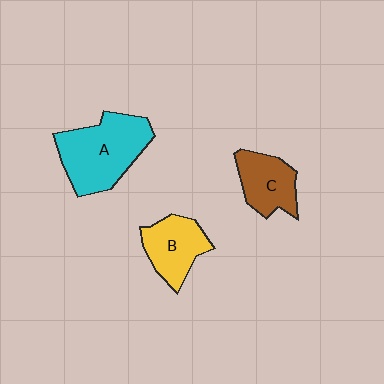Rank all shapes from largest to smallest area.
From largest to smallest: A (cyan), B (yellow), C (brown).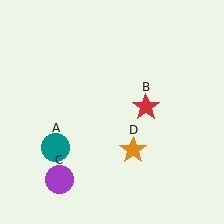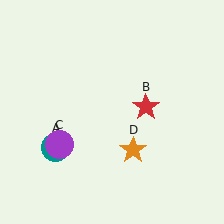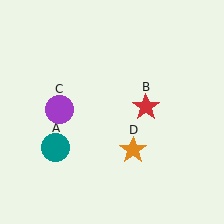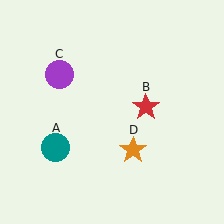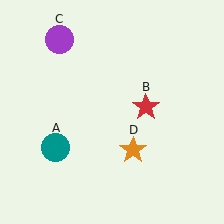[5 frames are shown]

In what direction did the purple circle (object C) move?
The purple circle (object C) moved up.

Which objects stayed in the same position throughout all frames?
Teal circle (object A) and red star (object B) and orange star (object D) remained stationary.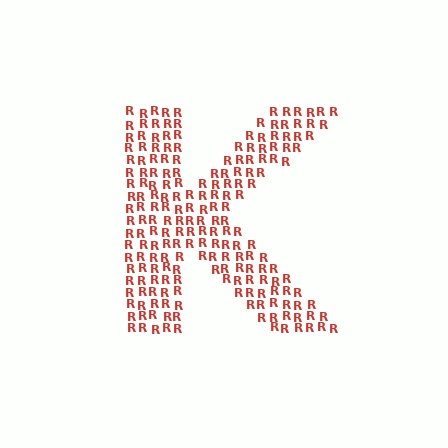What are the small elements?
The small elements are letter R's.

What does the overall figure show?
The overall figure shows the letter K.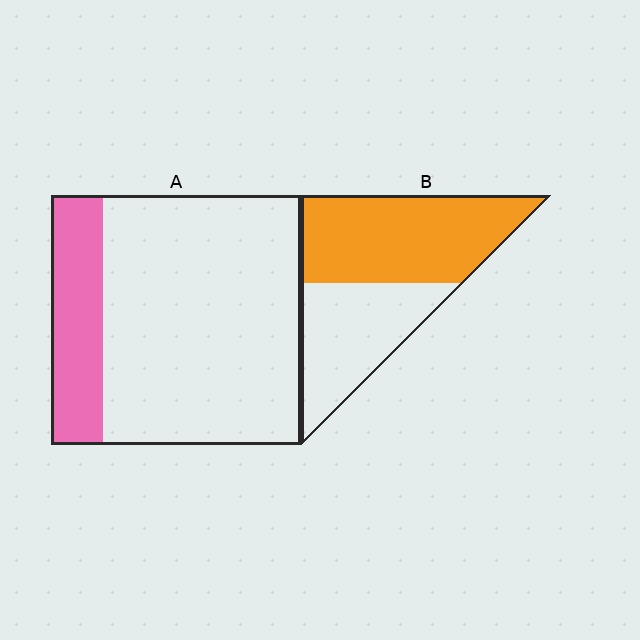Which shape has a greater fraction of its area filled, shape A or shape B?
Shape B.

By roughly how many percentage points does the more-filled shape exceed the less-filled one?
By roughly 35 percentage points (B over A).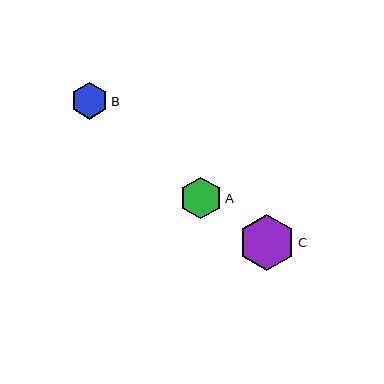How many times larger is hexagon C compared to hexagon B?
Hexagon C is approximately 1.6 times the size of hexagon B.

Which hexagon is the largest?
Hexagon C is the largest with a size of approximately 57 pixels.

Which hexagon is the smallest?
Hexagon B is the smallest with a size of approximately 36 pixels.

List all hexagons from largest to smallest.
From largest to smallest: C, A, B.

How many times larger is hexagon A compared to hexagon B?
Hexagon A is approximately 1.2 times the size of hexagon B.